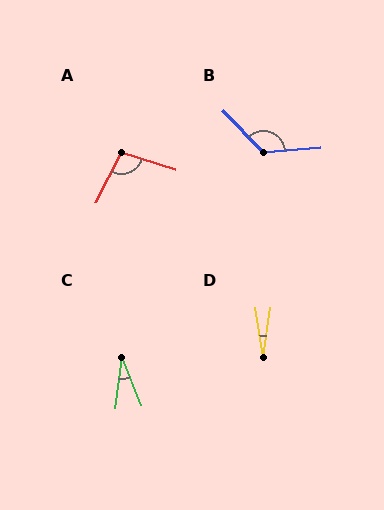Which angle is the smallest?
D, at approximately 18 degrees.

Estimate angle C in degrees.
Approximately 30 degrees.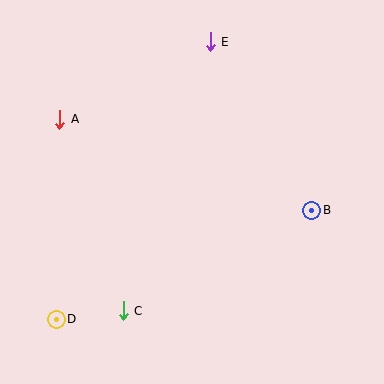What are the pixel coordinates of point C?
Point C is at (123, 311).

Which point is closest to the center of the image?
Point B at (312, 210) is closest to the center.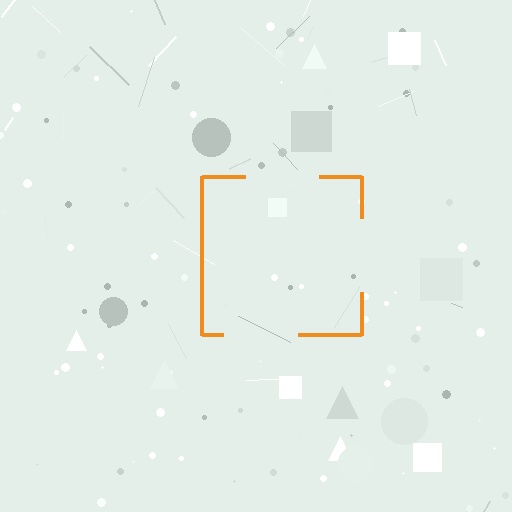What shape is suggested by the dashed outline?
The dashed outline suggests a square.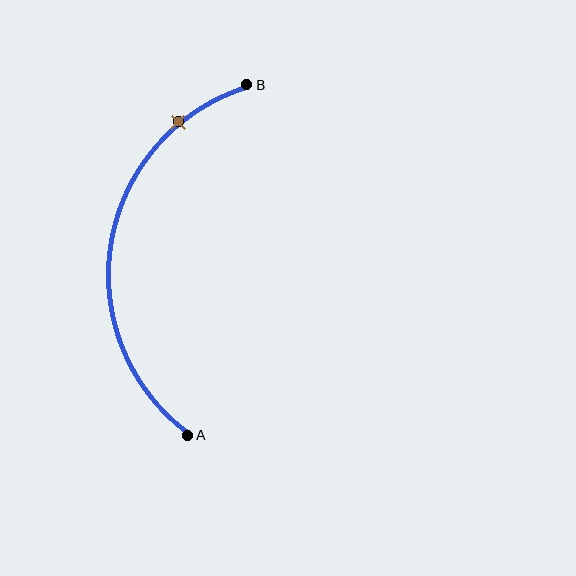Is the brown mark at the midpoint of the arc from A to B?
No. The brown mark lies on the arc but is closer to endpoint B. The arc midpoint would be at the point on the curve equidistant along the arc from both A and B.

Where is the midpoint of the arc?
The arc midpoint is the point on the curve farthest from the straight line joining A and B. It sits to the left of that line.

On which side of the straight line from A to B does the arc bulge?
The arc bulges to the left of the straight line connecting A and B.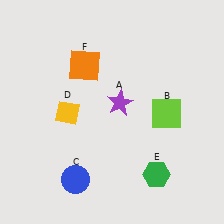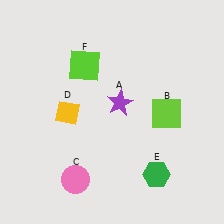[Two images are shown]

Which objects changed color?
C changed from blue to pink. F changed from orange to lime.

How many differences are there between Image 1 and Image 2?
There are 2 differences between the two images.